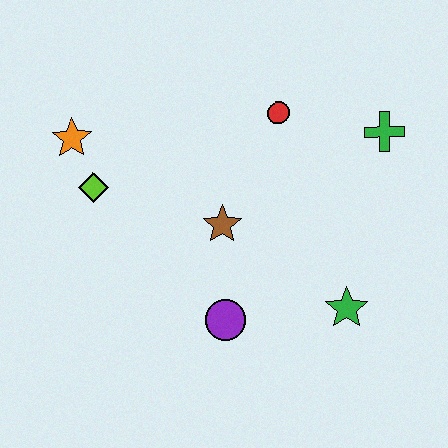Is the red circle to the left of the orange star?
No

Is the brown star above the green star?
Yes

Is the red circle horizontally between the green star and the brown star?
Yes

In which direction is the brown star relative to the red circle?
The brown star is below the red circle.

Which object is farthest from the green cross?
The orange star is farthest from the green cross.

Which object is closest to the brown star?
The purple circle is closest to the brown star.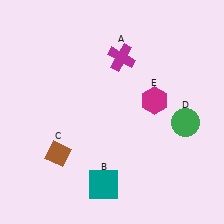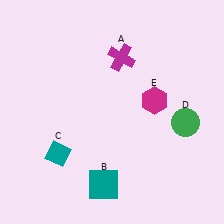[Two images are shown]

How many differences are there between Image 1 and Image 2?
There is 1 difference between the two images.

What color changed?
The diamond (C) changed from brown in Image 1 to teal in Image 2.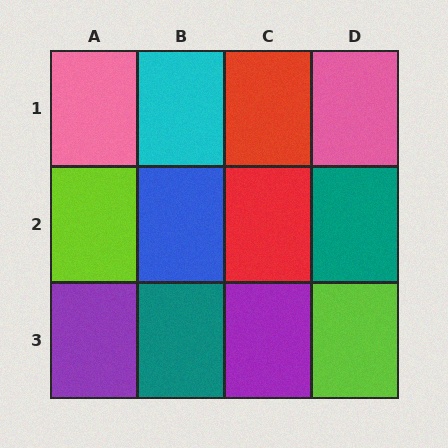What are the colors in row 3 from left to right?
Purple, teal, purple, lime.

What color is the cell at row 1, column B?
Cyan.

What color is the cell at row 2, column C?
Red.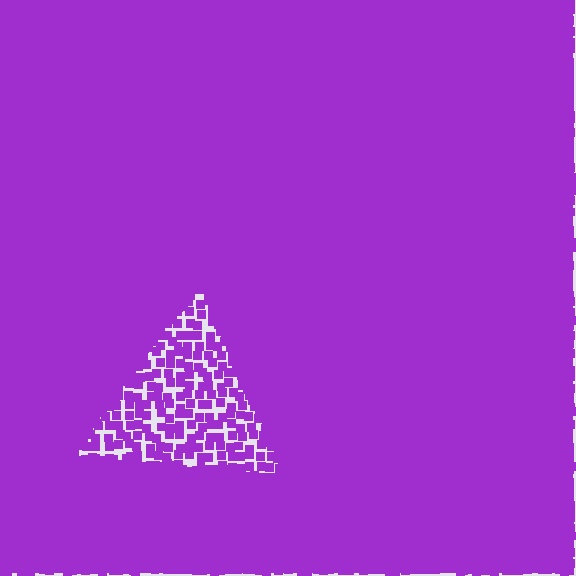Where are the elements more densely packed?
The elements are more densely packed outside the triangle boundary.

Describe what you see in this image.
The image contains small purple elements arranged at two different densities. A triangle-shaped region is visible where the elements are less densely packed than the surrounding area.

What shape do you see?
I see a triangle.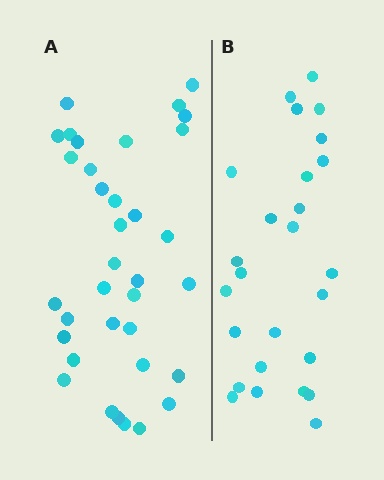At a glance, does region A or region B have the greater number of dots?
Region A (the left region) has more dots.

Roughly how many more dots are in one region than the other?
Region A has roughly 8 or so more dots than region B.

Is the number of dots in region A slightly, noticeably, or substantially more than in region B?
Region A has noticeably more, but not dramatically so. The ratio is roughly 1.3 to 1.